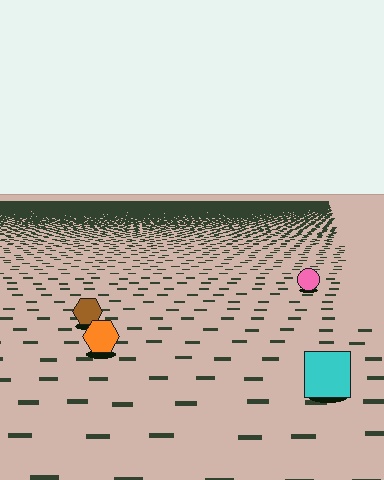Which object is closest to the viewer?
The cyan square is closest. The texture marks near it are larger and more spread out.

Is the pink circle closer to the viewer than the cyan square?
No. The cyan square is closer — you can tell from the texture gradient: the ground texture is coarser near it.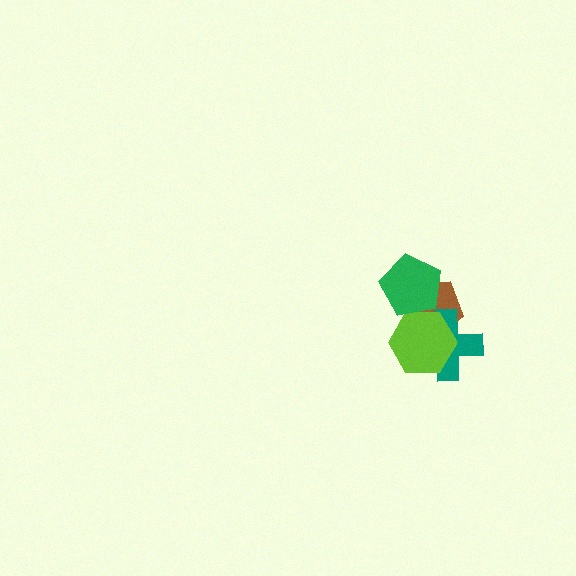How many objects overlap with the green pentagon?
2 objects overlap with the green pentagon.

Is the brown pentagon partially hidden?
Yes, it is partially covered by another shape.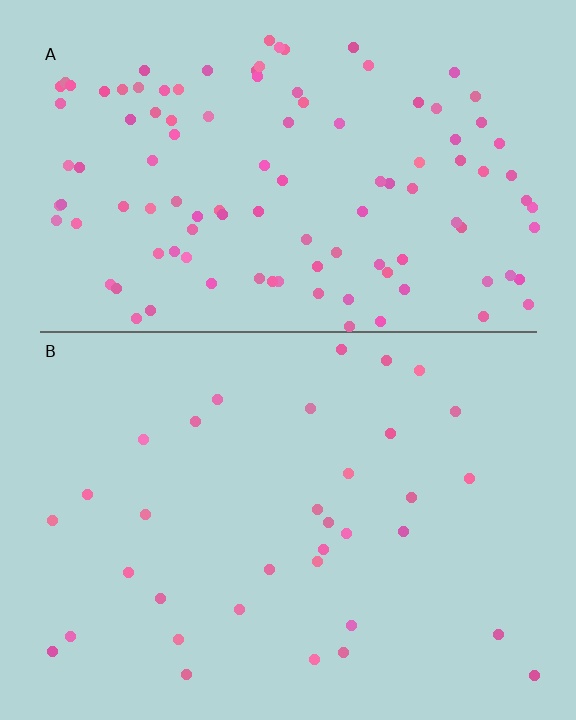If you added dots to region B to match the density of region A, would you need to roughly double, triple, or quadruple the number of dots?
Approximately triple.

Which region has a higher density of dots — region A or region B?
A (the top).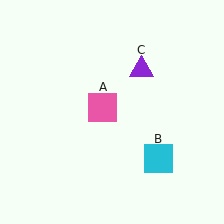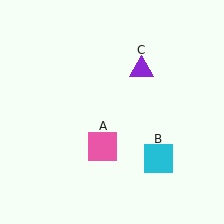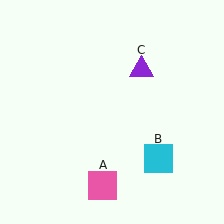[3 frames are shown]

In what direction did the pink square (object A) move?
The pink square (object A) moved down.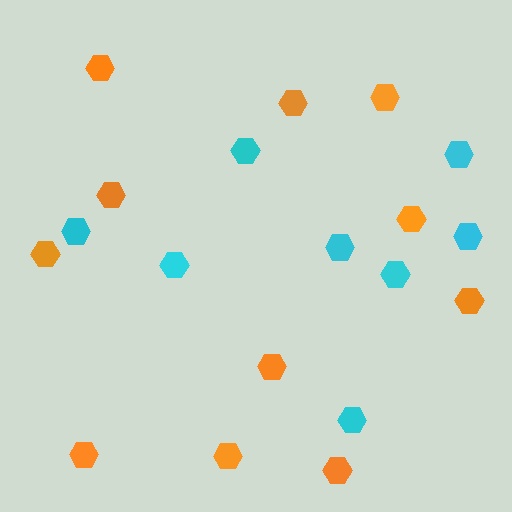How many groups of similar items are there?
There are 2 groups: one group of cyan hexagons (8) and one group of orange hexagons (11).